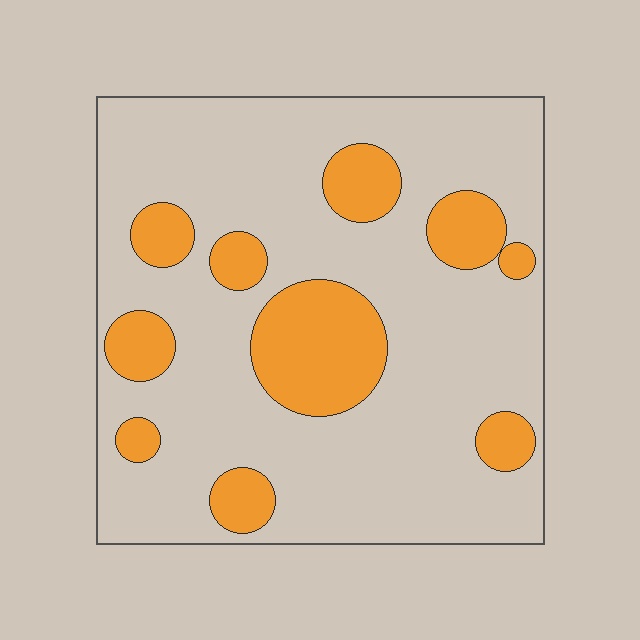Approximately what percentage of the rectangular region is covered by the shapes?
Approximately 20%.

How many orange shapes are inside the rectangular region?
10.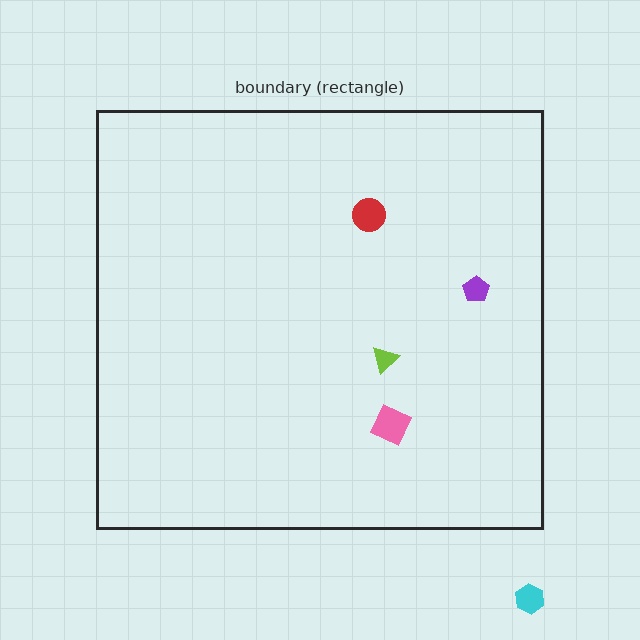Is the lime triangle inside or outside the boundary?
Inside.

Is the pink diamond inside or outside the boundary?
Inside.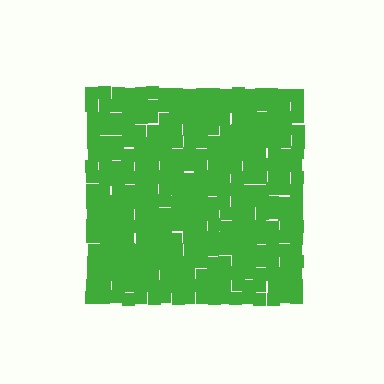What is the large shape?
The large shape is a square.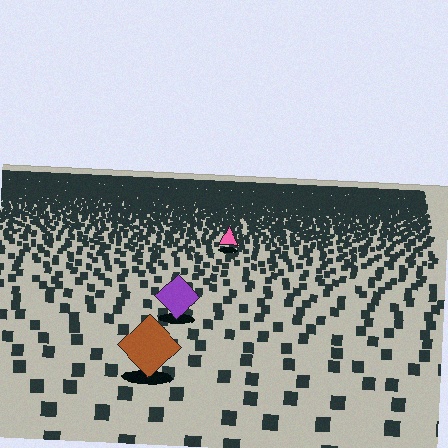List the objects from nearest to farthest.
From nearest to farthest: the brown diamond, the purple diamond, the pink triangle.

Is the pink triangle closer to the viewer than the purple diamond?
No. The purple diamond is closer — you can tell from the texture gradient: the ground texture is coarser near it.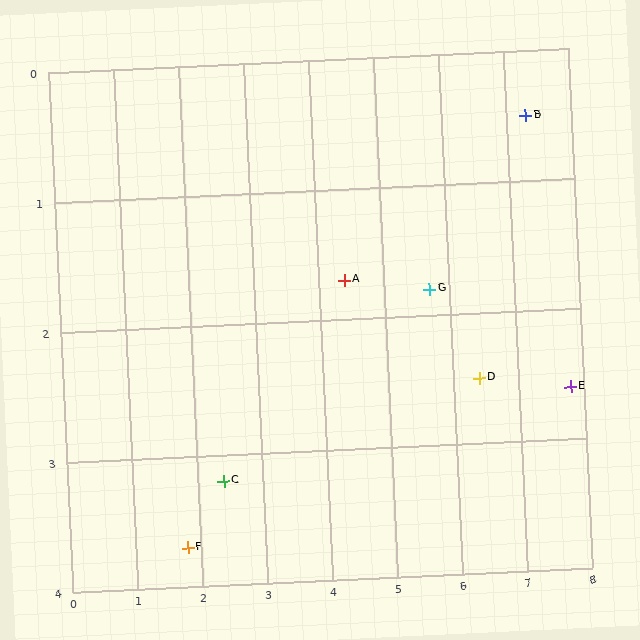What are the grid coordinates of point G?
Point G is at approximately (5.7, 1.8).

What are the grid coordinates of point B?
Point B is at approximately (7.3, 0.5).